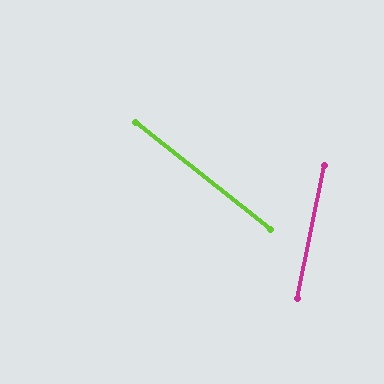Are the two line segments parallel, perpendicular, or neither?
Neither parallel nor perpendicular — they differ by about 63°.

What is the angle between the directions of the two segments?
Approximately 63 degrees.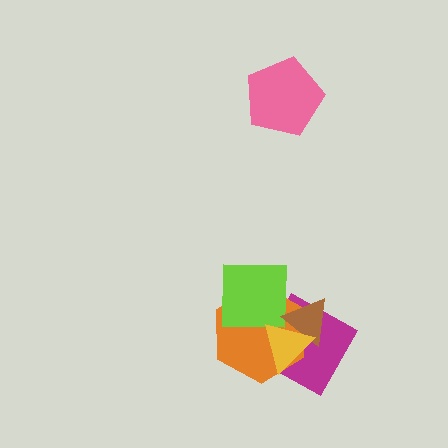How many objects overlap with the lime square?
4 objects overlap with the lime square.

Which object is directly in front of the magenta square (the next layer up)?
The orange hexagon is directly in front of the magenta square.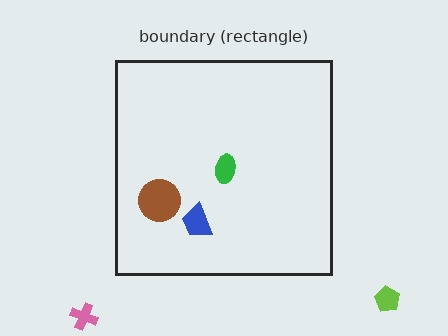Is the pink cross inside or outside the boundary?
Outside.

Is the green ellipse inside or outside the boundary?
Inside.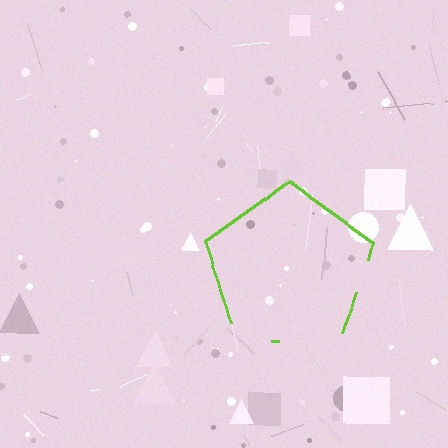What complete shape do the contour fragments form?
The contour fragments form a pentagon.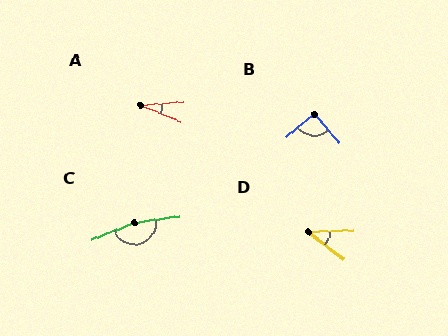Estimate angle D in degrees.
Approximately 39 degrees.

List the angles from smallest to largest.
A (27°), D (39°), B (91°), C (165°).